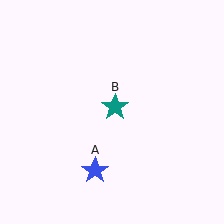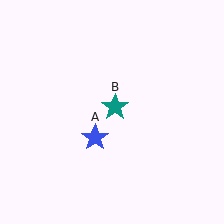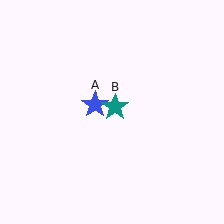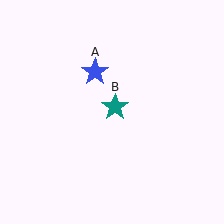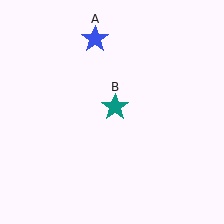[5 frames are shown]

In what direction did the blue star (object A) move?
The blue star (object A) moved up.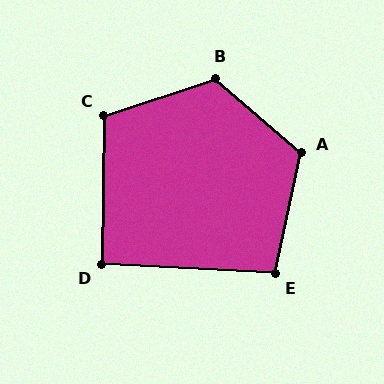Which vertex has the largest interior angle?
B, at approximately 120 degrees.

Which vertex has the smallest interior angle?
D, at approximately 92 degrees.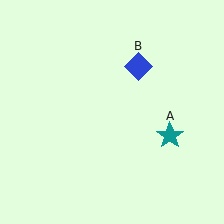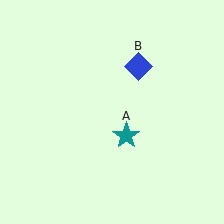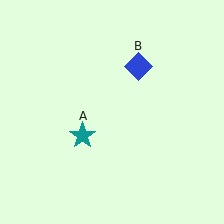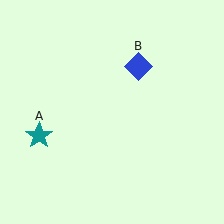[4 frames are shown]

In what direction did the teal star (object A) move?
The teal star (object A) moved left.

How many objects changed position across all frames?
1 object changed position: teal star (object A).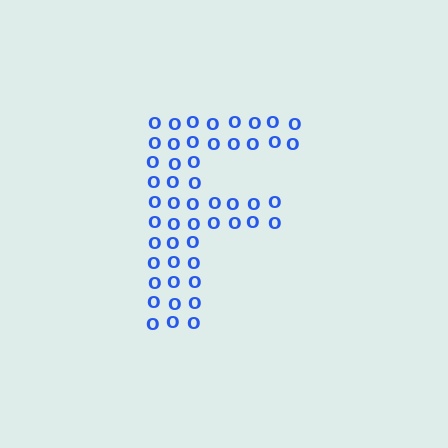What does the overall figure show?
The overall figure shows the letter F.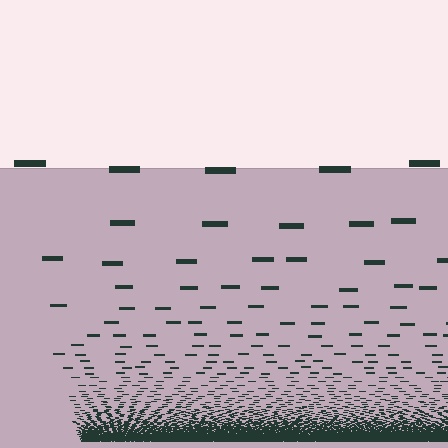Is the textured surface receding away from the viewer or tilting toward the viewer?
The surface appears to tilt toward the viewer. Texture elements get larger and sparser toward the top.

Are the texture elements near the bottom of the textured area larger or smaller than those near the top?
Smaller. The gradient is inverted — elements near the bottom are smaller and denser.